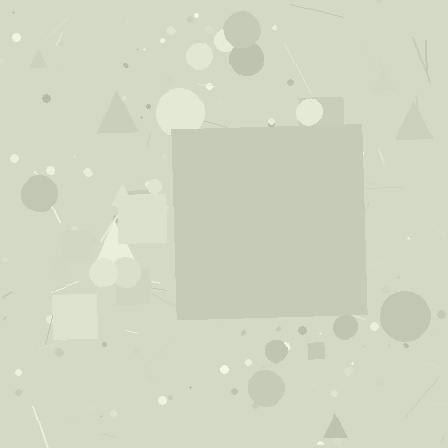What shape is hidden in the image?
A square is hidden in the image.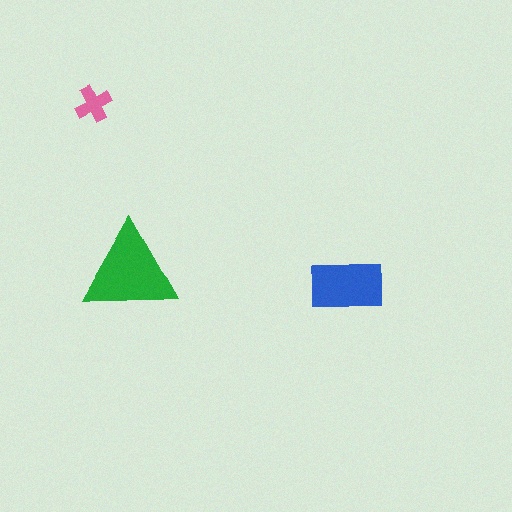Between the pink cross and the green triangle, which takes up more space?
The green triangle.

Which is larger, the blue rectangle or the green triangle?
The green triangle.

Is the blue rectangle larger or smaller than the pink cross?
Larger.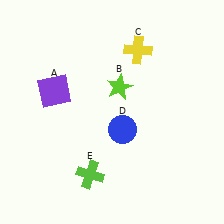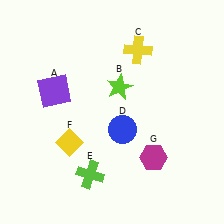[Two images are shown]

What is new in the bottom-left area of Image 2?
A yellow diamond (F) was added in the bottom-left area of Image 2.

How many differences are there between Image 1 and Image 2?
There are 2 differences between the two images.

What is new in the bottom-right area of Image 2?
A magenta hexagon (G) was added in the bottom-right area of Image 2.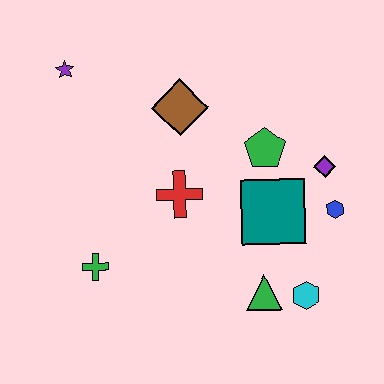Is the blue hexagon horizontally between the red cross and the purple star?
No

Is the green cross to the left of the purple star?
No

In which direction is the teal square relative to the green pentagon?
The teal square is below the green pentagon.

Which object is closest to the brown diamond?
The red cross is closest to the brown diamond.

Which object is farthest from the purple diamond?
The purple star is farthest from the purple diamond.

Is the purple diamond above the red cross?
Yes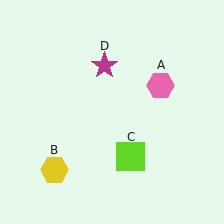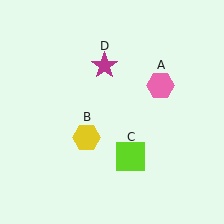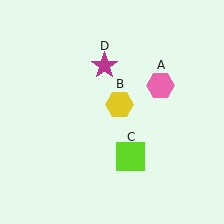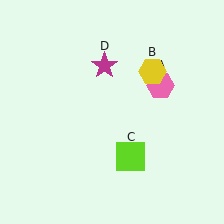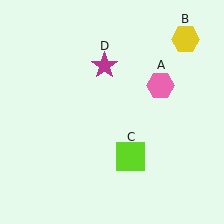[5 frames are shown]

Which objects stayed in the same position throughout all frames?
Pink hexagon (object A) and lime square (object C) and magenta star (object D) remained stationary.